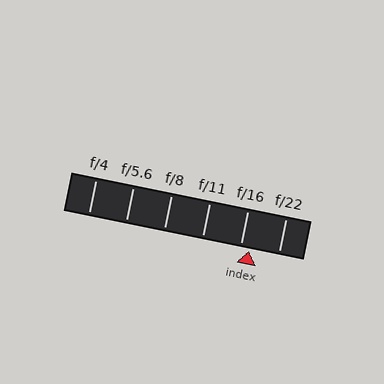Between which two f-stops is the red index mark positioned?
The index mark is between f/16 and f/22.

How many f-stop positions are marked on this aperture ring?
There are 6 f-stop positions marked.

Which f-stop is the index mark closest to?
The index mark is closest to f/16.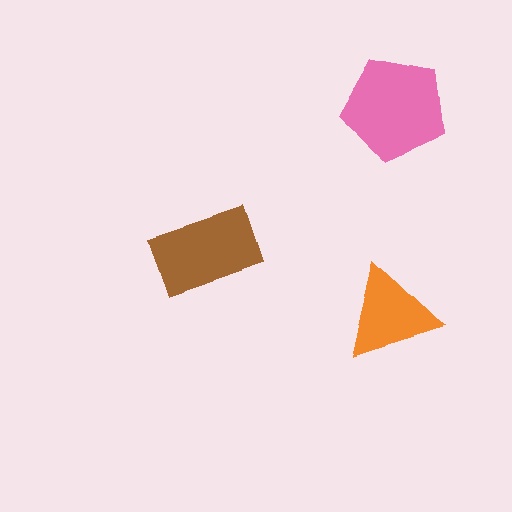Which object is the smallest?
The orange triangle.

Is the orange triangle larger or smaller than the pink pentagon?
Smaller.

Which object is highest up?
The pink pentagon is topmost.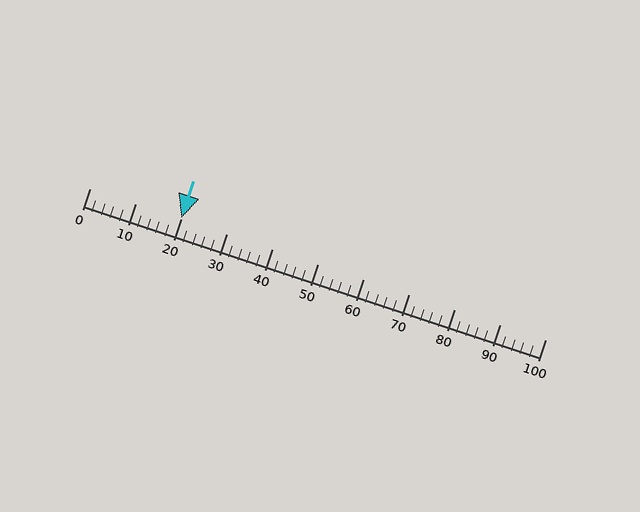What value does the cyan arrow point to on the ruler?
The cyan arrow points to approximately 20.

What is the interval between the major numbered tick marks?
The major tick marks are spaced 10 units apart.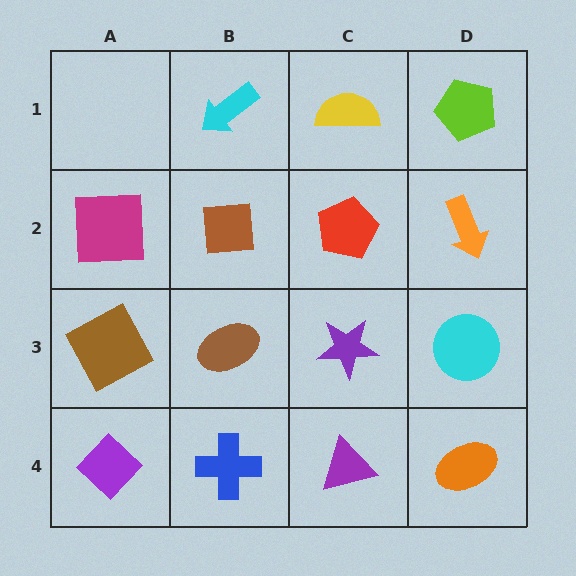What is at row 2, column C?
A red pentagon.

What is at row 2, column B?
A brown square.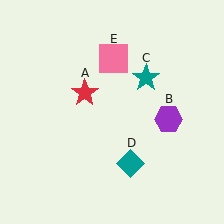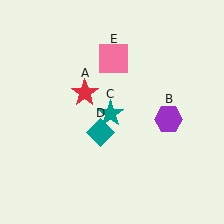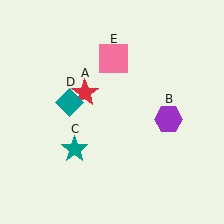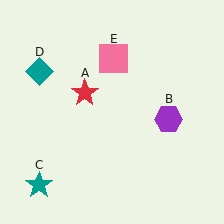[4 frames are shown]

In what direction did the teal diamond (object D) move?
The teal diamond (object D) moved up and to the left.